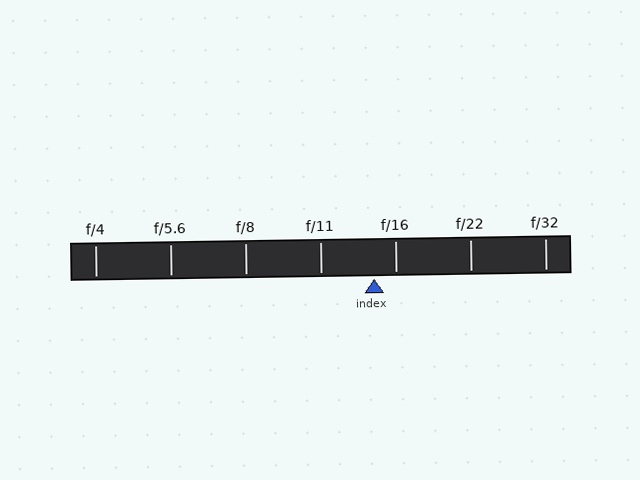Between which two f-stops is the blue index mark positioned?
The index mark is between f/11 and f/16.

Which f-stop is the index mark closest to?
The index mark is closest to f/16.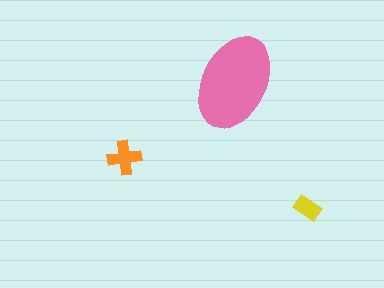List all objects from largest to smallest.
The pink ellipse, the orange cross, the yellow rectangle.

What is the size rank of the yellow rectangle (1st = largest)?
3rd.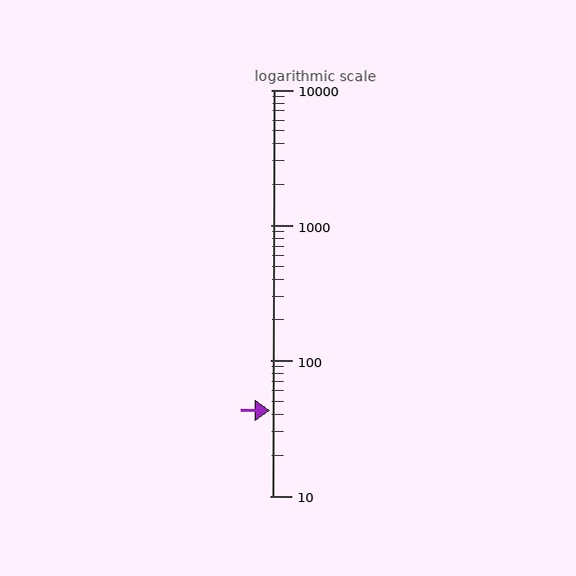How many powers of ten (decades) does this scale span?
The scale spans 3 decades, from 10 to 10000.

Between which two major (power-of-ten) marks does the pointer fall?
The pointer is between 10 and 100.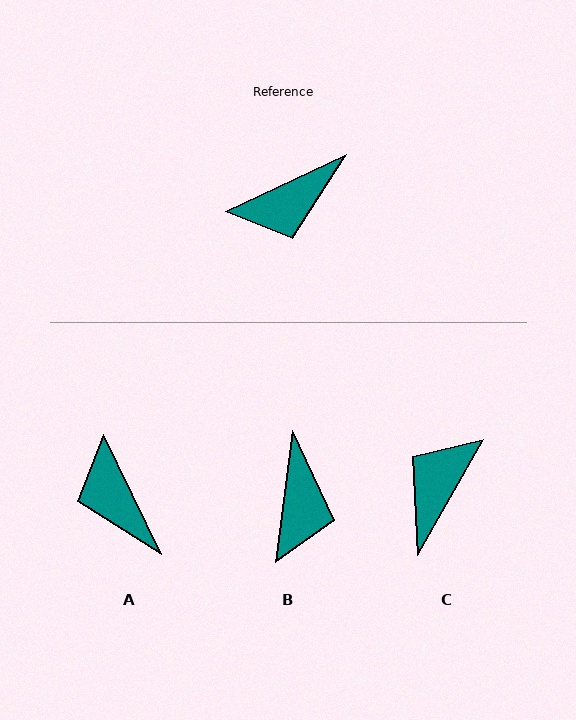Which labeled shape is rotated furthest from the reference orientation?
C, about 145 degrees away.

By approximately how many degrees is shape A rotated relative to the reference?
Approximately 90 degrees clockwise.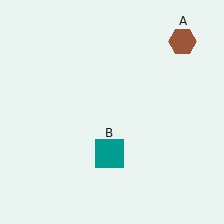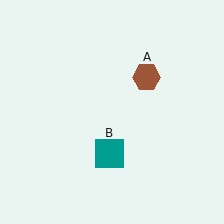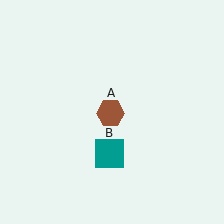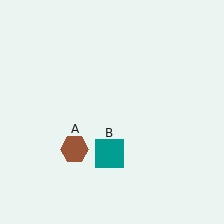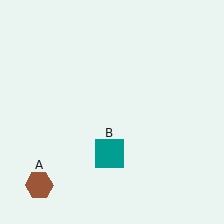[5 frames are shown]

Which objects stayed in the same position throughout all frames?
Teal square (object B) remained stationary.